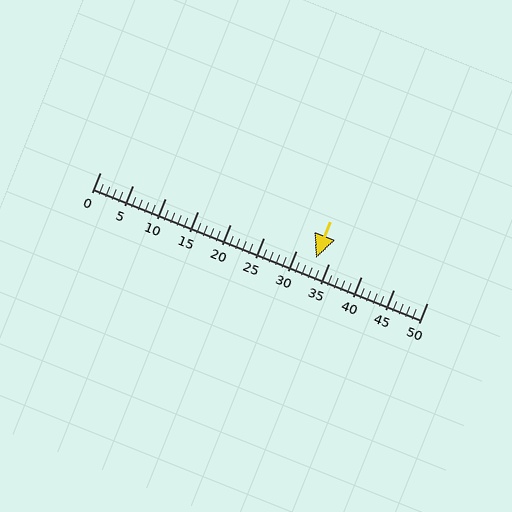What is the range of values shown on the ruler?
The ruler shows values from 0 to 50.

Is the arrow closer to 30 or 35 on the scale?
The arrow is closer to 35.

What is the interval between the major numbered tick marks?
The major tick marks are spaced 5 units apart.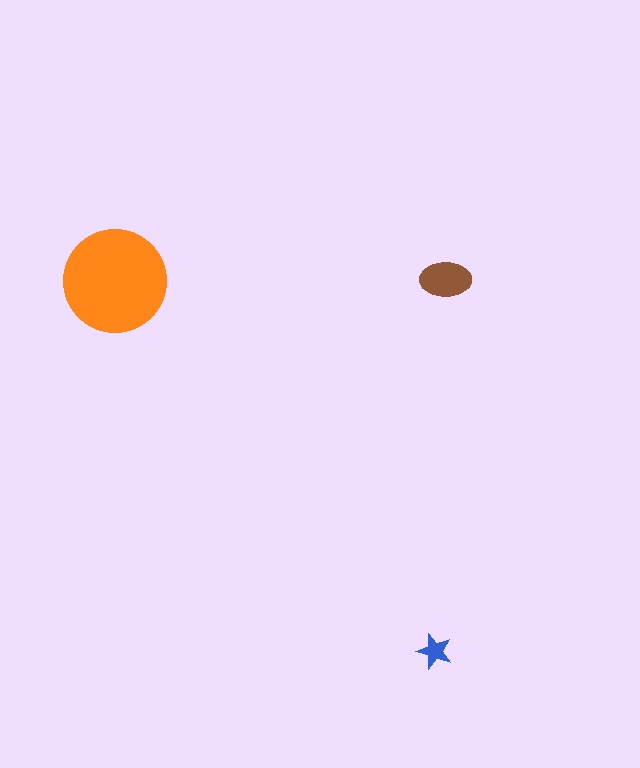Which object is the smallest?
The blue star.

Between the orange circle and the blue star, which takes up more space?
The orange circle.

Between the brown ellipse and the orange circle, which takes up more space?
The orange circle.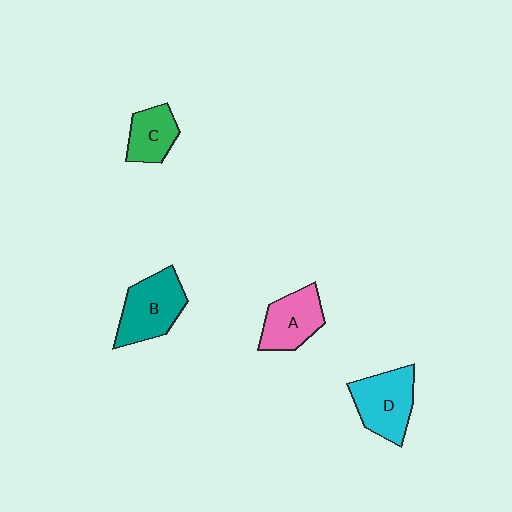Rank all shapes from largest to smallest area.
From largest to smallest: B (teal), D (cyan), A (pink), C (green).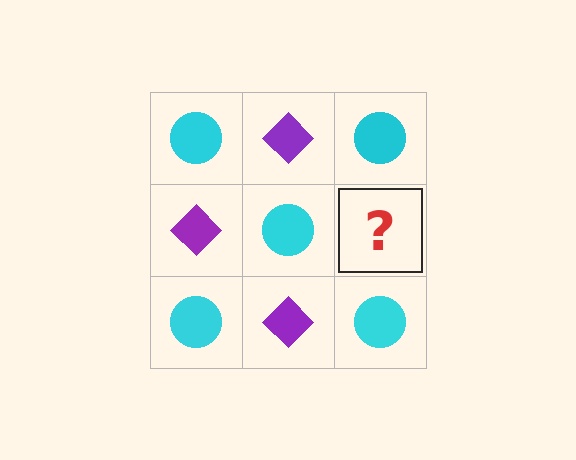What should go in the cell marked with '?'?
The missing cell should contain a purple diamond.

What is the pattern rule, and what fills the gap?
The rule is that it alternates cyan circle and purple diamond in a checkerboard pattern. The gap should be filled with a purple diamond.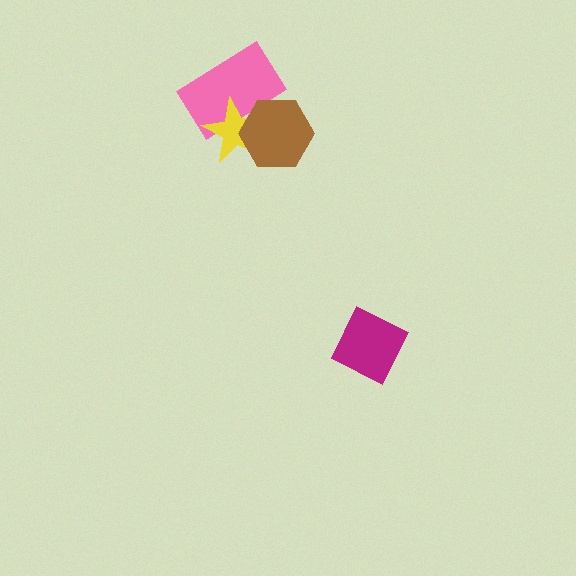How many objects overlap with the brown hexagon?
2 objects overlap with the brown hexagon.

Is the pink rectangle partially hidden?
Yes, it is partially covered by another shape.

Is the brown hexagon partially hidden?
No, no other shape covers it.